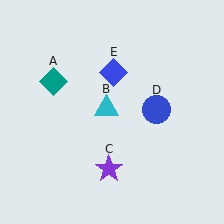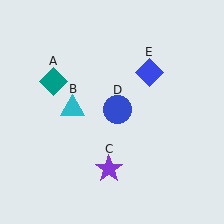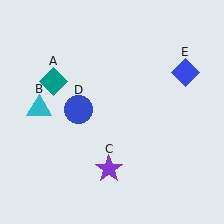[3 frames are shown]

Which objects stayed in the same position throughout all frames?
Teal diamond (object A) and purple star (object C) remained stationary.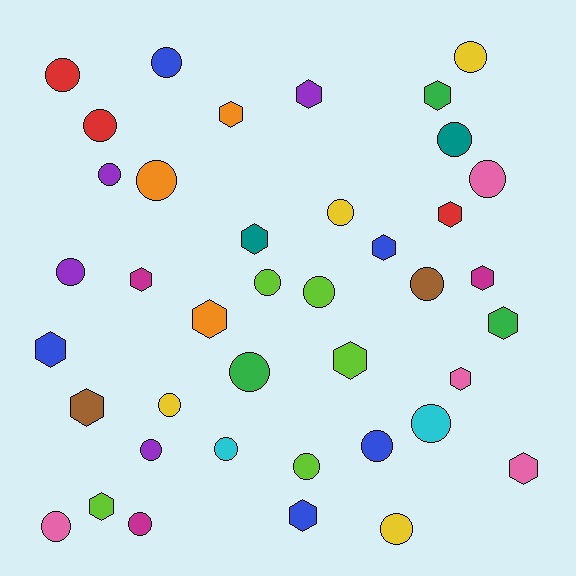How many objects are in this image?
There are 40 objects.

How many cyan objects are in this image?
There are 2 cyan objects.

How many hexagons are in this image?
There are 17 hexagons.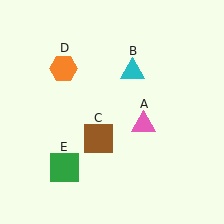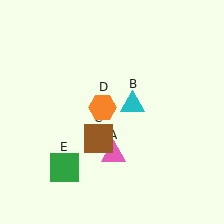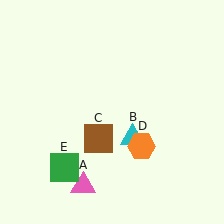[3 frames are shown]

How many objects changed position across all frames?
3 objects changed position: pink triangle (object A), cyan triangle (object B), orange hexagon (object D).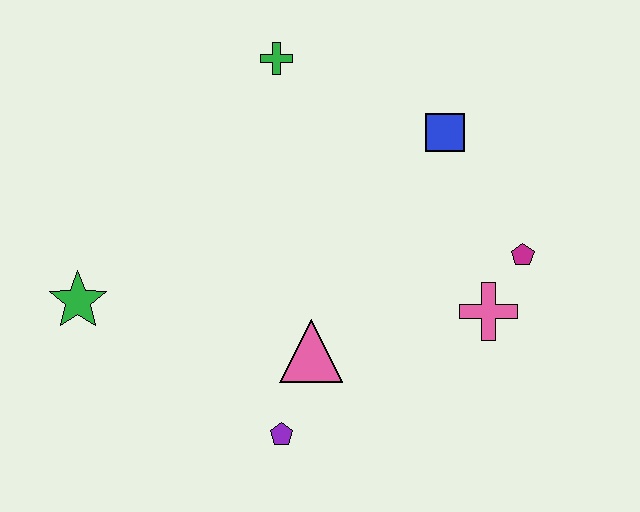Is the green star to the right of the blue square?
No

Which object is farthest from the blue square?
The green star is farthest from the blue square.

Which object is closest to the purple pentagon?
The pink triangle is closest to the purple pentagon.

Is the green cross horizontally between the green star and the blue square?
Yes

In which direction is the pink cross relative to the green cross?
The pink cross is below the green cross.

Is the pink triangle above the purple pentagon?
Yes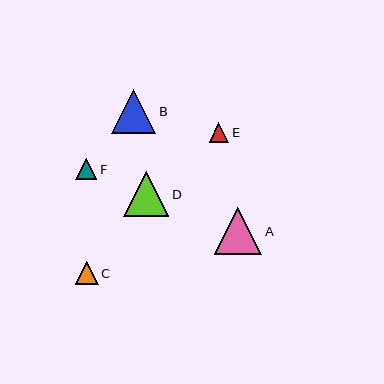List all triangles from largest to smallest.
From largest to smallest: A, D, B, C, F, E.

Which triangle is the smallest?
Triangle E is the smallest with a size of approximately 20 pixels.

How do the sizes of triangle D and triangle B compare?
Triangle D and triangle B are approximately the same size.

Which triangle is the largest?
Triangle A is the largest with a size of approximately 48 pixels.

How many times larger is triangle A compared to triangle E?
Triangle A is approximately 2.4 times the size of triangle E.